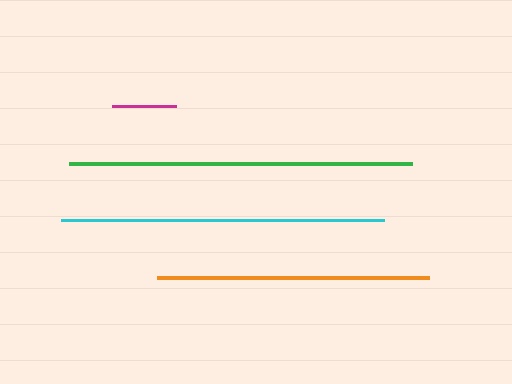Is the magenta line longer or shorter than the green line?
The green line is longer than the magenta line.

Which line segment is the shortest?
The magenta line is the shortest at approximately 64 pixels.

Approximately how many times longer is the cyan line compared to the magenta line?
The cyan line is approximately 5.0 times the length of the magenta line.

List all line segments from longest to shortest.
From longest to shortest: green, cyan, orange, magenta.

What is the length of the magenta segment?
The magenta segment is approximately 64 pixels long.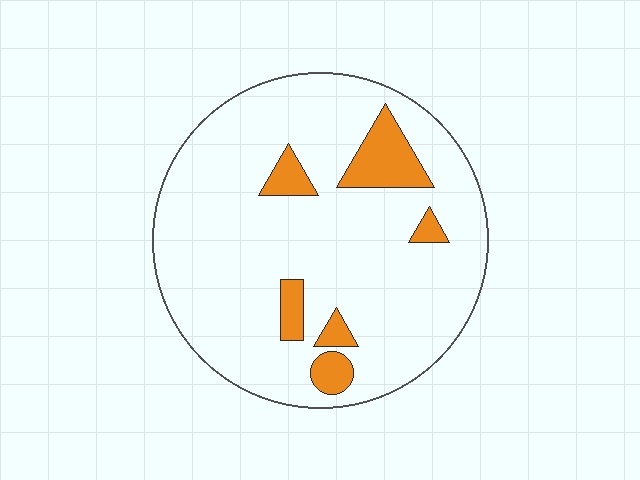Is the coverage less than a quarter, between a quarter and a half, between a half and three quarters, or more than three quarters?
Less than a quarter.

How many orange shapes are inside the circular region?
6.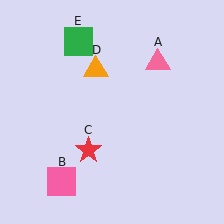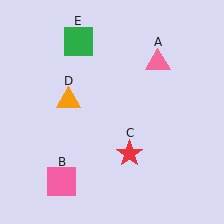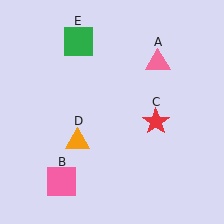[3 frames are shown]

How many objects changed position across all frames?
2 objects changed position: red star (object C), orange triangle (object D).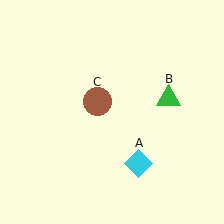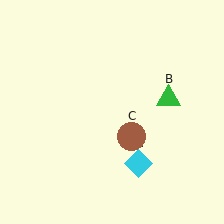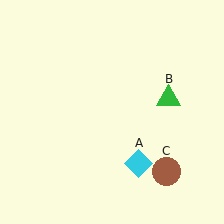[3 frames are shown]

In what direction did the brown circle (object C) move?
The brown circle (object C) moved down and to the right.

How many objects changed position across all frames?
1 object changed position: brown circle (object C).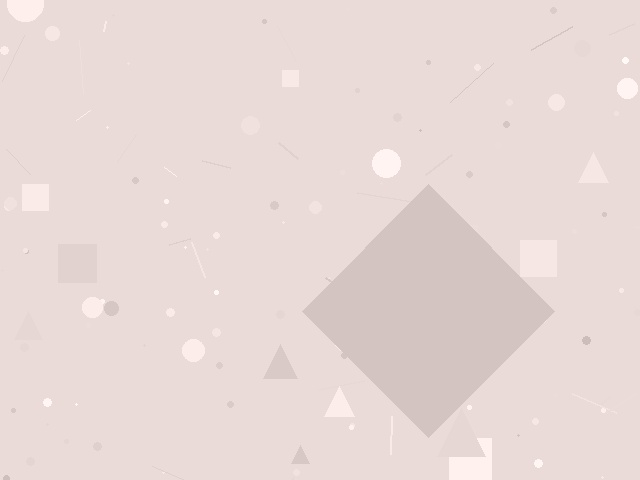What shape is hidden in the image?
A diamond is hidden in the image.